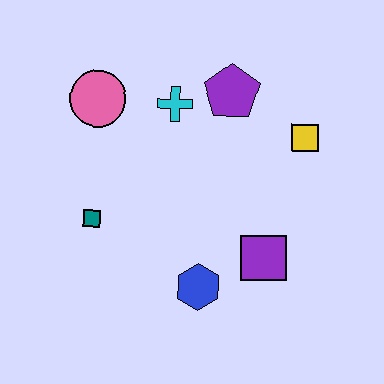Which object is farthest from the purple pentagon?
The blue hexagon is farthest from the purple pentagon.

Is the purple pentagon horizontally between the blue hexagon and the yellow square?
Yes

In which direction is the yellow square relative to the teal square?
The yellow square is to the right of the teal square.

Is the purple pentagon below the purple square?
No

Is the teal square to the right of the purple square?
No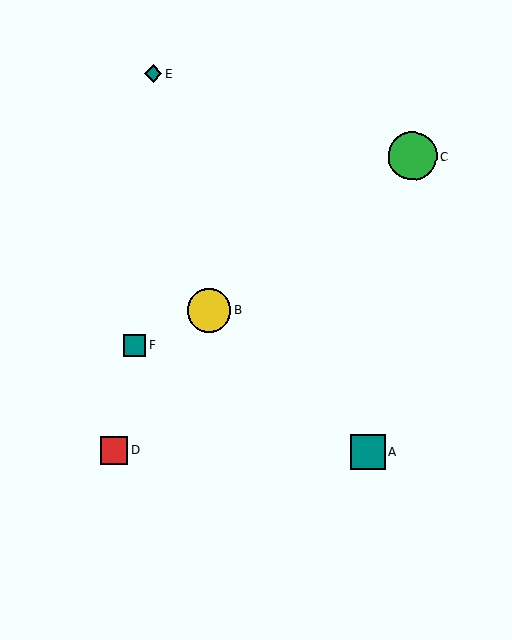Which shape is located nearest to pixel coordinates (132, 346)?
The teal square (labeled F) at (135, 345) is nearest to that location.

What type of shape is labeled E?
Shape E is a teal diamond.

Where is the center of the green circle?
The center of the green circle is at (412, 156).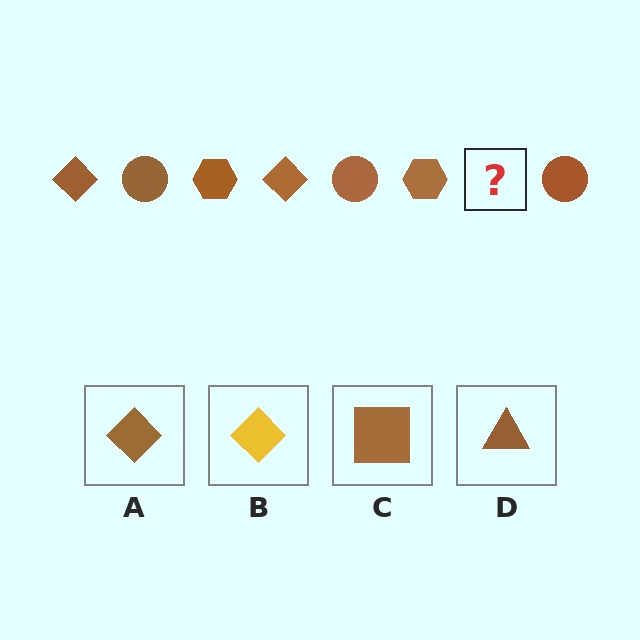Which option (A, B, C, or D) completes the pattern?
A.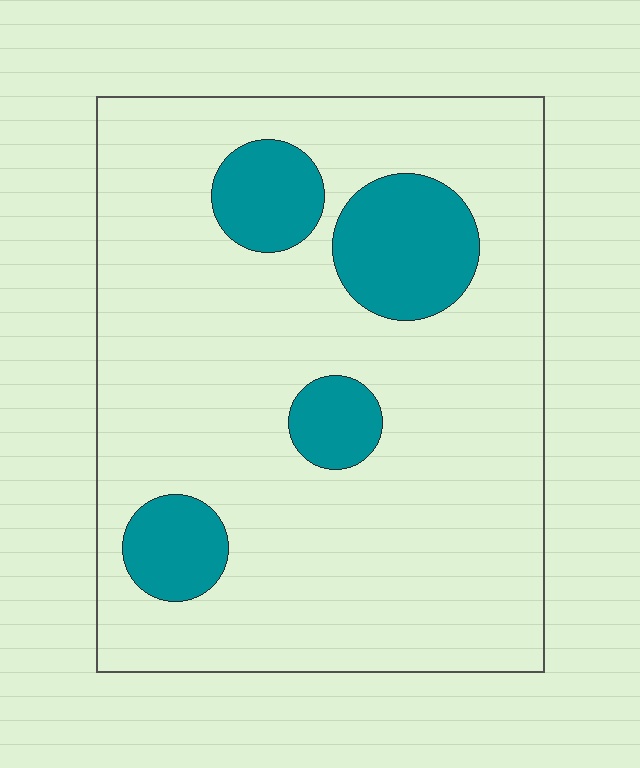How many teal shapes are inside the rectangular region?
4.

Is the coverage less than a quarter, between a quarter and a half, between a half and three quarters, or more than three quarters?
Less than a quarter.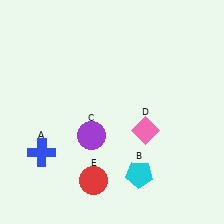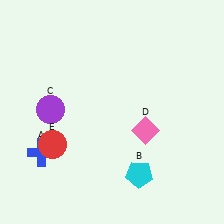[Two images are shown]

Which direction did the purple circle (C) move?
The purple circle (C) moved left.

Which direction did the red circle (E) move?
The red circle (E) moved left.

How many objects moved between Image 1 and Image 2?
2 objects moved between the two images.